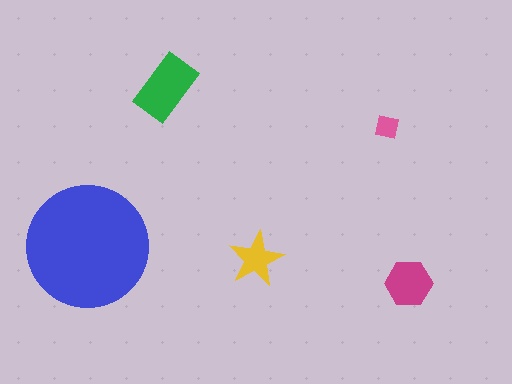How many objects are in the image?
There are 5 objects in the image.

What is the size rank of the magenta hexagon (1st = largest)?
3rd.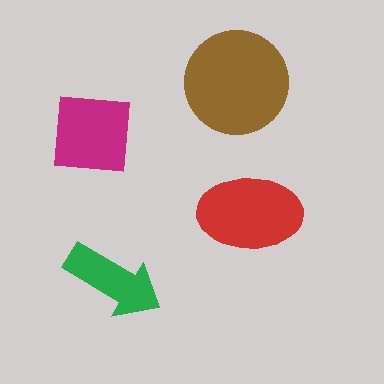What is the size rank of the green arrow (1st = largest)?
4th.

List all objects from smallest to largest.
The green arrow, the magenta square, the red ellipse, the brown circle.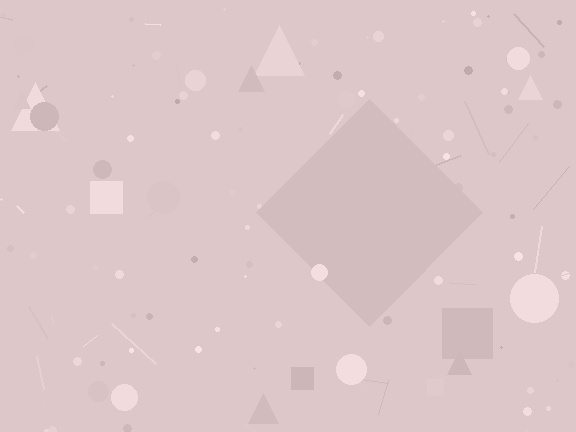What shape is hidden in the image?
A diamond is hidden in the image.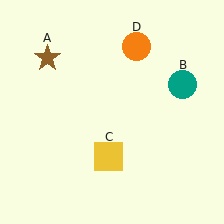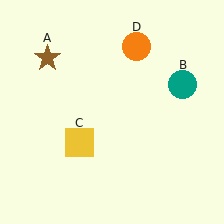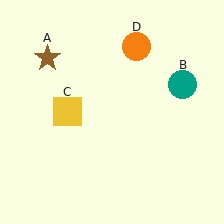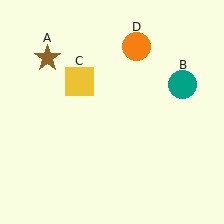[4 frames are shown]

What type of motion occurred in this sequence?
The yellow square (object C) rotated clockwise around the center of the scene.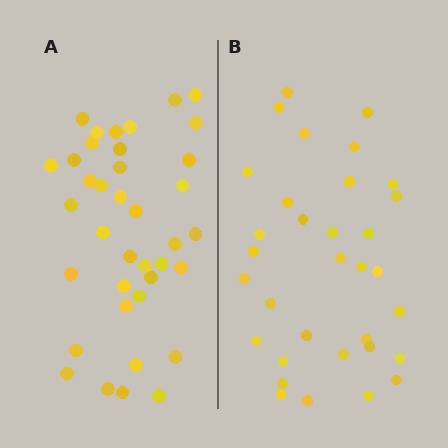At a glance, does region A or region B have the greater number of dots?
Region A (the left region) has more dots.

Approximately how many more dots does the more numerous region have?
Region A has about 5 more dots than region B.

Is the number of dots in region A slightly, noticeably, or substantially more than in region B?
Region A has only slightly more — the two regions are fairly close. The ratio is roughly 1.2 to 1.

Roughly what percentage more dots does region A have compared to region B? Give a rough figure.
About 15% more.